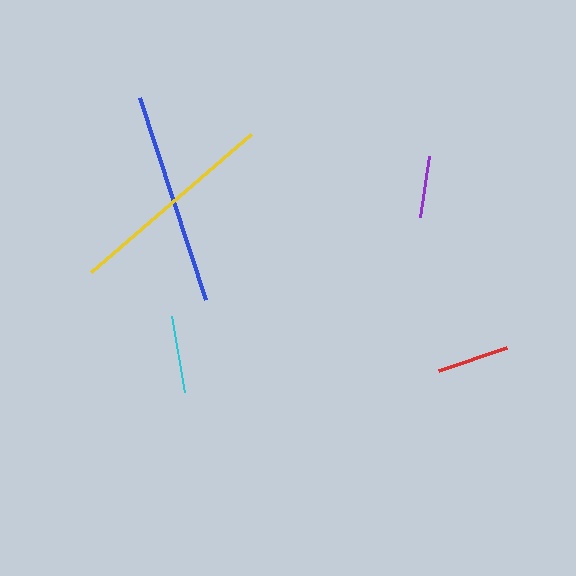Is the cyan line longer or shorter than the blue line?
The blue line is longer than the cyan line.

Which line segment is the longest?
The blue line is the longest at approximately 212 pixels.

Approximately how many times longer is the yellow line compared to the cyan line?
The yellow line is approximately 2.7 times the length of the cyan line.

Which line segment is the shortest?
The purple line is the shortest at approximately 61 pixels.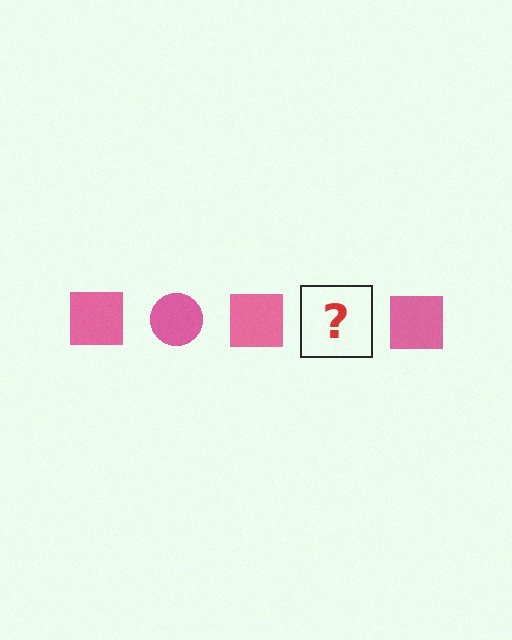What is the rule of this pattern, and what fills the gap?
The rule is that the pattern cycles through square, circle shapes in pink. The gap should be filled with a pink circle.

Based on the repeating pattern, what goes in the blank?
The blank should be a pink circle.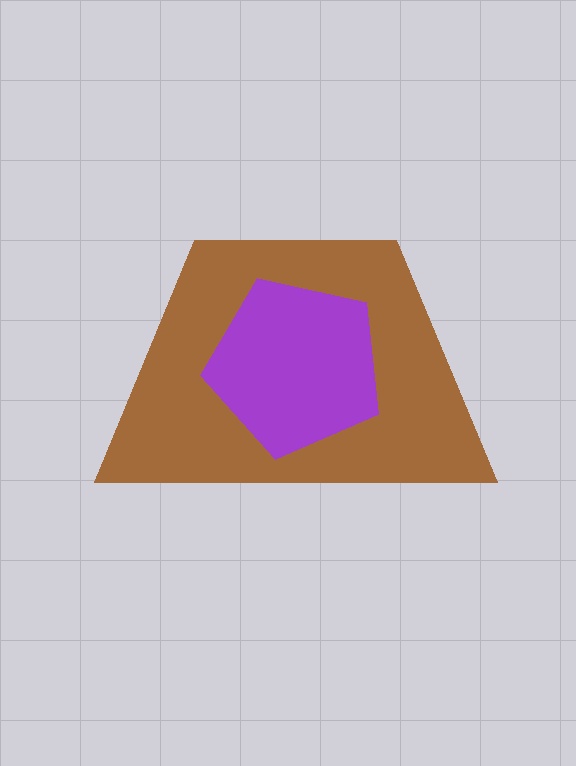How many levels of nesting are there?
2.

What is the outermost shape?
The brown trapezoid.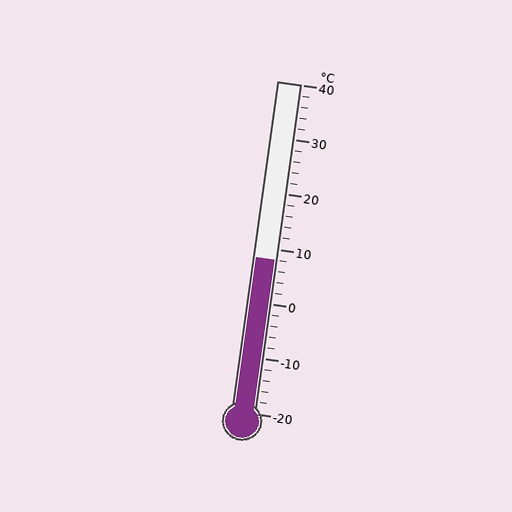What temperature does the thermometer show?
The thermometer shows approximately 8°C.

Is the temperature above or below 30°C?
The temperature is below 30°C.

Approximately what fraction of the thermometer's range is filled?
The thermometer is filled to approximately 45% of its range.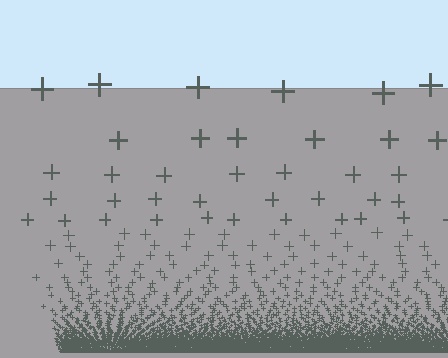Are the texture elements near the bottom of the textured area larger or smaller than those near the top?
Smaller. The gradient is inverted — elements near the bottom are smaller and denser.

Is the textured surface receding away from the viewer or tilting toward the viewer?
The surface appears to tilt toward the viewer. Texture elements get larger and sparser toward the top.